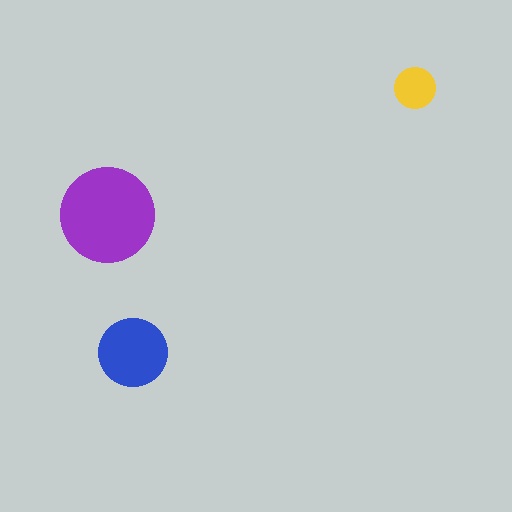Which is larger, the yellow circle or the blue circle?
The blue one.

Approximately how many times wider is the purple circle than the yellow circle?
About 2.5 times wider.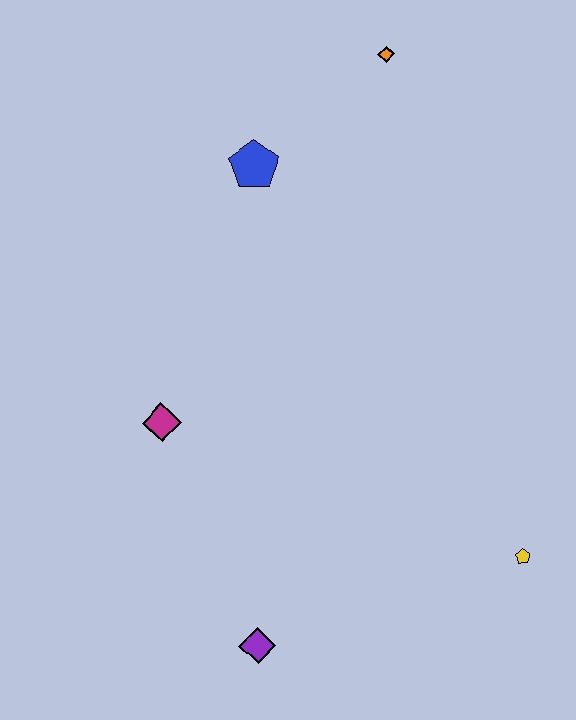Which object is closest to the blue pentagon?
The orange diamond is closest to the blue pentagon.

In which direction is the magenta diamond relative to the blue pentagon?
The magenta diamond is below the blue pentagon.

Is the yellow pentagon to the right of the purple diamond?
Yes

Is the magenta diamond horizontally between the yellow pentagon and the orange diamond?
No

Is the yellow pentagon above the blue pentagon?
No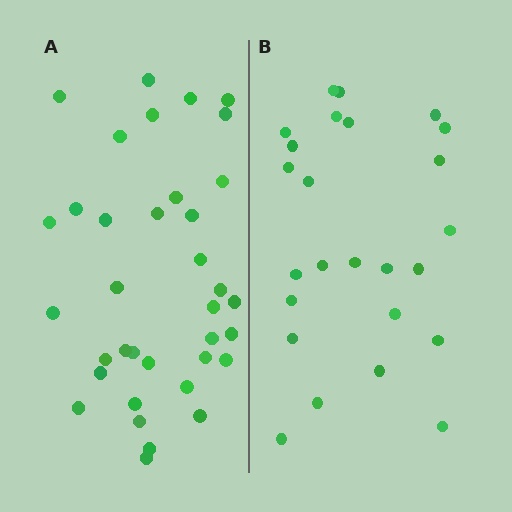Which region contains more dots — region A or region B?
Region A (the left region) has more dots.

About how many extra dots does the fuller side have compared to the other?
Region A has roughly 12 or so more dots than region B.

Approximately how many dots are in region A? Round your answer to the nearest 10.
About 40 dots. (The exact count is 36, which rounds to 40.)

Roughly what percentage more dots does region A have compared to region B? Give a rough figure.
About 45% more.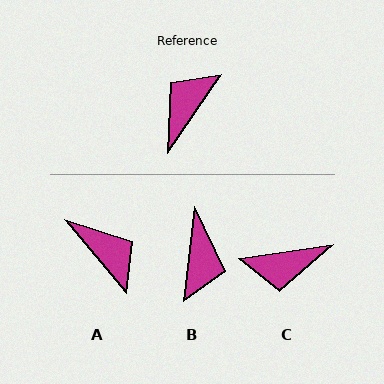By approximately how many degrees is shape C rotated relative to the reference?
Approximately 133 degrees counter-clockwise.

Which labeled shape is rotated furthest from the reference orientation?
B, about 152 degrees away.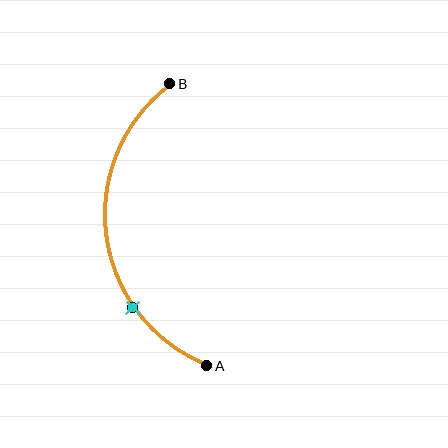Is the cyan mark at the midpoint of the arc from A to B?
No. The cyan mark lies on the arc but is closer to endpoint A. The arc midpoint would be at the point on the curve equidistant along the arc from both A and B.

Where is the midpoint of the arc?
The arc midpoint is the point on the curve farthest from the straight line joining A and B. It sits to the left of that line.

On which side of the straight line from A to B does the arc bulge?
The arc bulges to the left of the straight line connecting A and B.